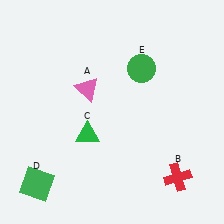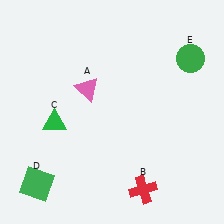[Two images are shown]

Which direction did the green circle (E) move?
The green circle (E) moved right.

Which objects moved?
The objects that moved are: the red cross (B), the green triangle (C), the green circle (E).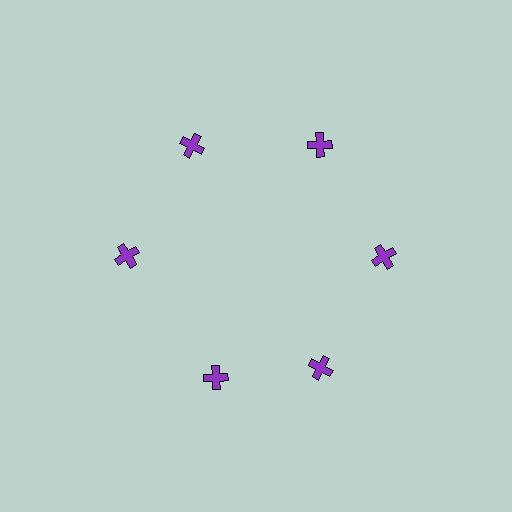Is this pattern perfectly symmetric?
No. The 6 purple crosses are arranged in a ring, but one element near the 7 o'clock position is rotated out of alignment along the ring, breaking the 6-fold rotational symmetry.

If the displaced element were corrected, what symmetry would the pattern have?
It would have 6-fold rotational symmetry — the pattern would map onto itself every 60 degrees.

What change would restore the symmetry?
The symmetry would be restored by rotating it back into even spacing with its neighbors so that all 6 crosses sit at equal angles and equal distance from the center.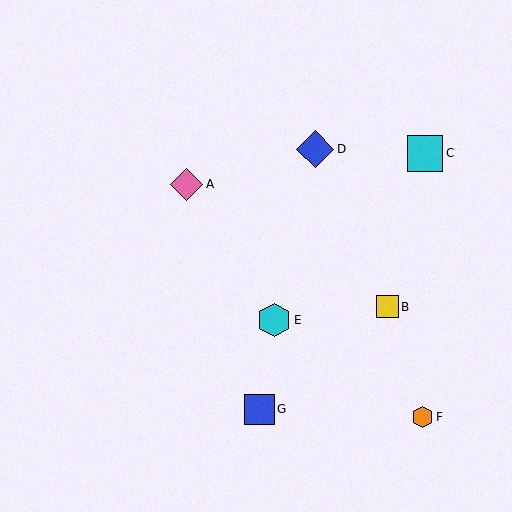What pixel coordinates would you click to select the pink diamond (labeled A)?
Click at (187, 184) to select the pink diamond A.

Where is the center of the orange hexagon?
The center of the orange hexagon is at (422, 417).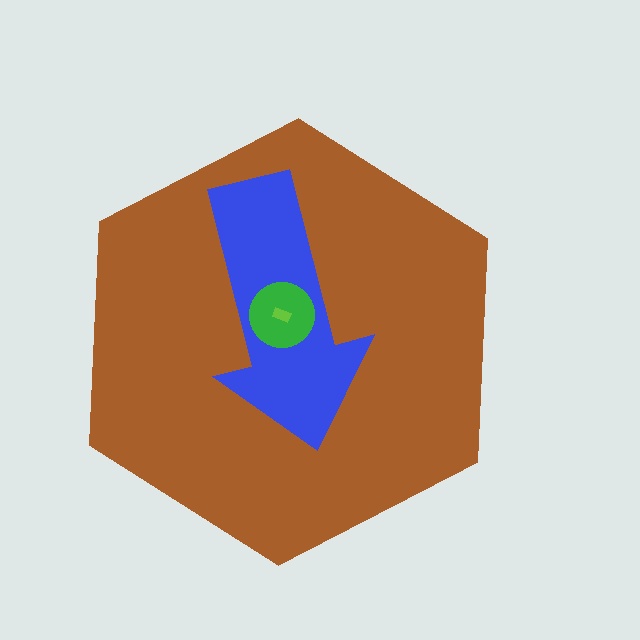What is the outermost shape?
The brown hexagon.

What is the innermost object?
The lime rectangle.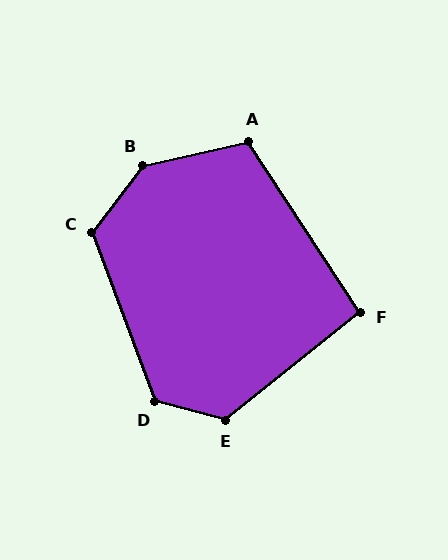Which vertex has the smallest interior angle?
F, at approximately 95 degrees.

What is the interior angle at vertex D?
Approximately 125 degrees (obtuse).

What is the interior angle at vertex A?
Approximately 111 degrees (obtuse).